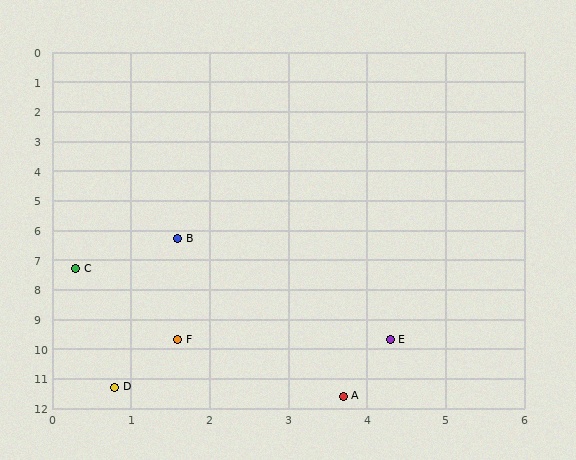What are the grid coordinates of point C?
Point C is at approximately (0.3, 7.3).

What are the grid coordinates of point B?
Point B is at approximately (1.6, 6.3).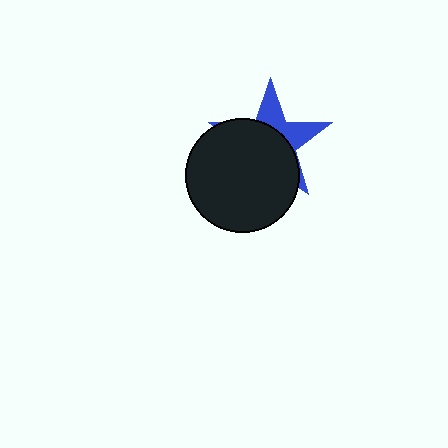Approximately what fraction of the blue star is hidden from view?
Roughly 65% of the blue star is hidden behind the black circle.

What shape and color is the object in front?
The object in front is a black circle.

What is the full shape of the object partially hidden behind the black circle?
The partially hidden object is a blue star.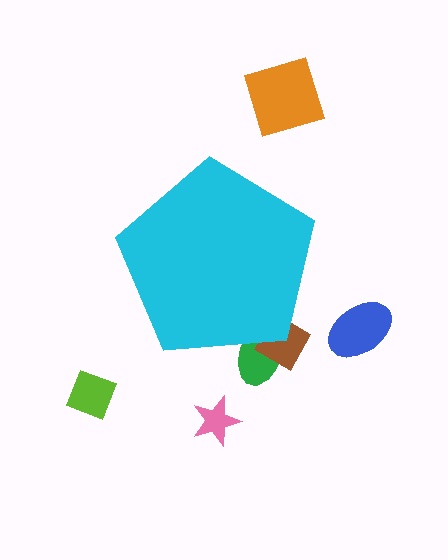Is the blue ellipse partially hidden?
No, the blue ellipse is fully visible.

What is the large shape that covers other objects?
A cyan pentagon.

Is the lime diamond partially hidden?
No, the lime diamond is fully visible.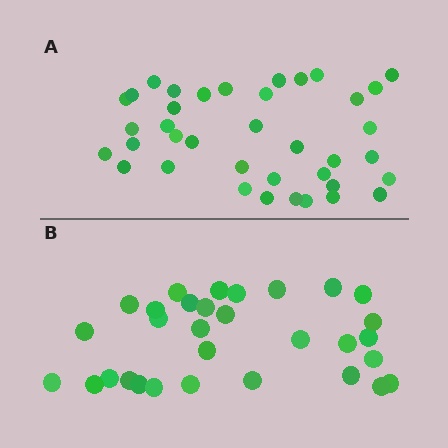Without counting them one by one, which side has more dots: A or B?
Region A (the top region) has more dots.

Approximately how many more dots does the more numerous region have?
Region A has roughly 8 or so more dots than region B.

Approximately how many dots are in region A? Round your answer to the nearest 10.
About 40 dots. (The exact count is 38, which rounds to 40.)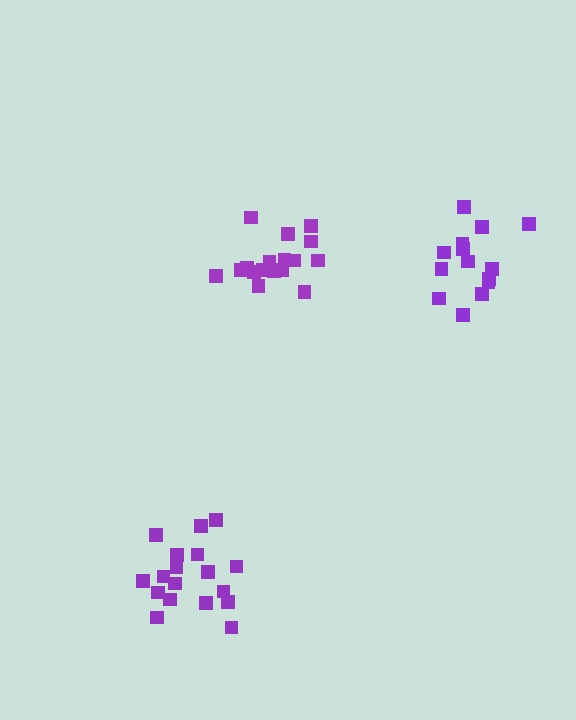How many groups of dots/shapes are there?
There are 3 groups.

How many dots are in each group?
Group 1: 14 dots, Group 2: 17 dots, Group 3: 18 dots (49 total).